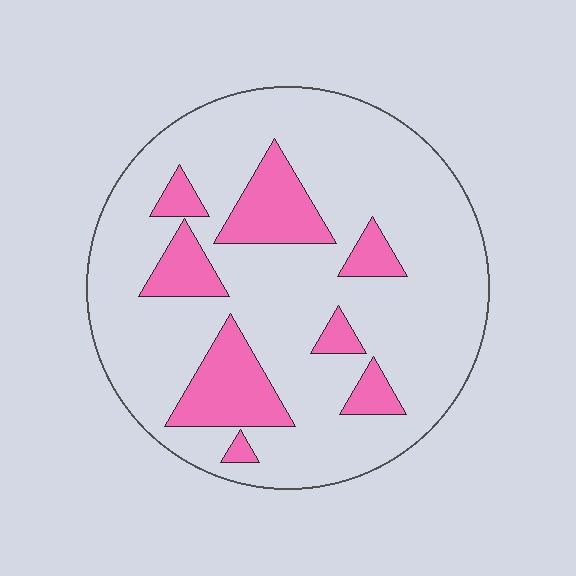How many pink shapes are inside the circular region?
8.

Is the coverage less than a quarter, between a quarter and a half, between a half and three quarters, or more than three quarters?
Less than a quarter.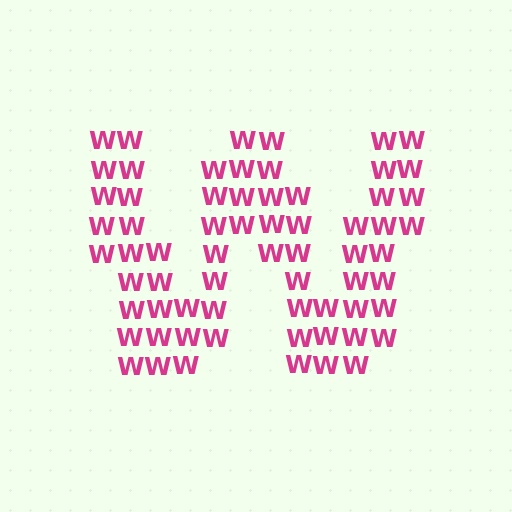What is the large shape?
The large shape is the letter W.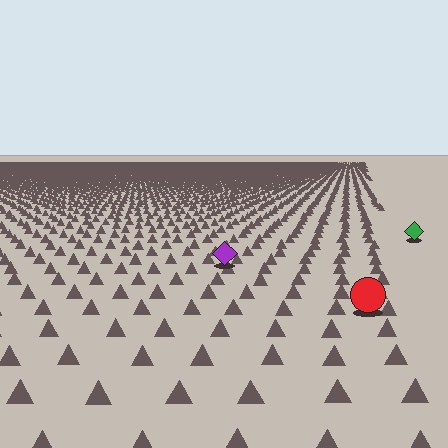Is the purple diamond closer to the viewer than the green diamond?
Yes. The purple diamond is closer — you can tell from the texture gradient: the ground texture is coarser near it.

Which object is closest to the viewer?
The red circle is closest. The texture marks near it are larger and more spread out.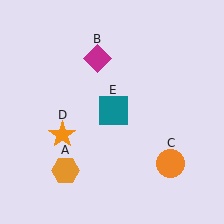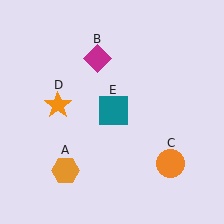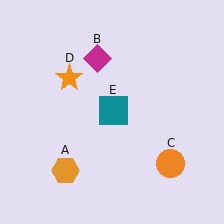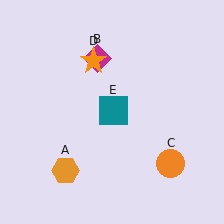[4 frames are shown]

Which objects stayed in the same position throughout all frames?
Orange hexagon (object A) and magenta diamond (object B) and orange circle (object C) and teal square (object E) remained stationary.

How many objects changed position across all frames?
1 object changed position: orange star (object D).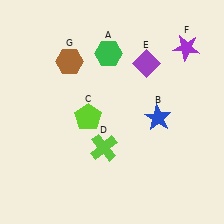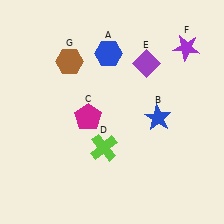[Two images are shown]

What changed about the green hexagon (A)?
In Image 1, A is green. In Image 2, it changed to blue.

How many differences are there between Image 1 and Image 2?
There are 2 differences between the two images.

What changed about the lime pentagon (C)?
In Image 1, C is lime. In Image 2, it changed to magenta.